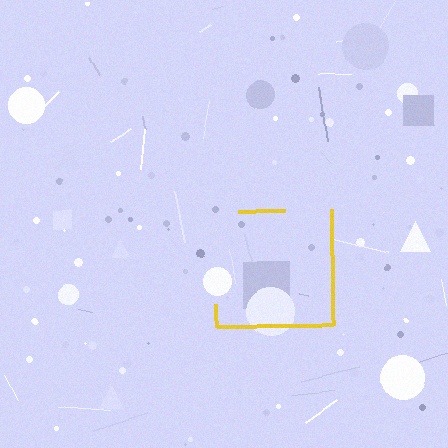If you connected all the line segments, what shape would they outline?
They would outline a square.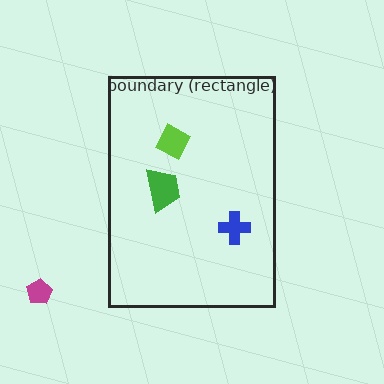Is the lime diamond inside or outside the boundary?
Inside.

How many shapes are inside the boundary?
3 inside, 1 outside.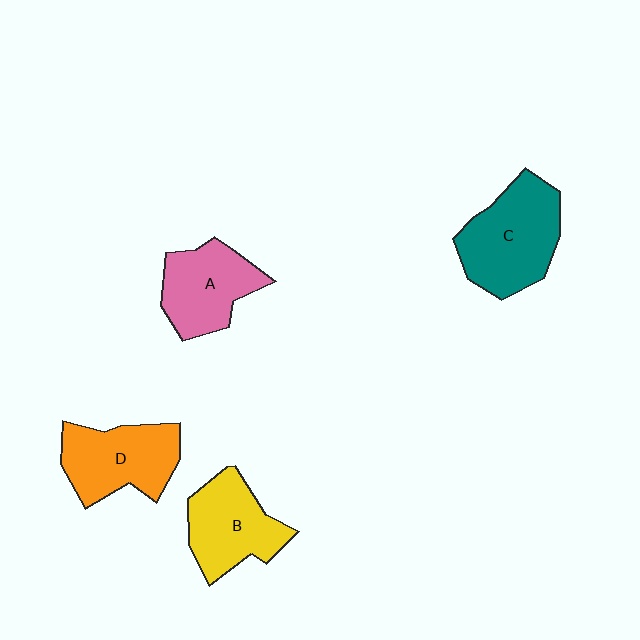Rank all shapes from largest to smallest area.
From largest to smallest: C (teal), D (orange), B (yellow), A (pink).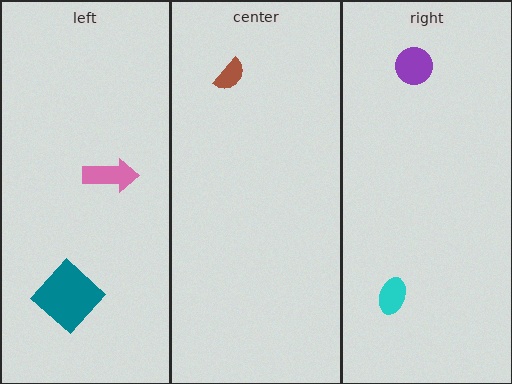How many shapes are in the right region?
2.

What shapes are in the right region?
The cyan ellipse, the purple circle.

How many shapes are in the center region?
1.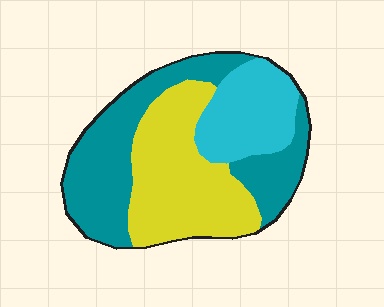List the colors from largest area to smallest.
From largest to smallest: teal, yellow, cyan.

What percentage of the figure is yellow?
Yellow takes up about three eighths (3/8) of the figure.